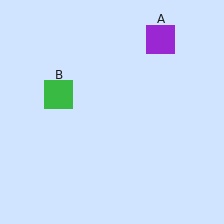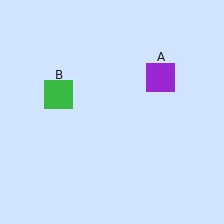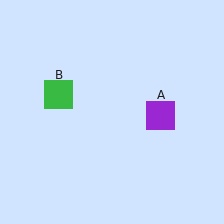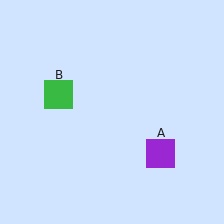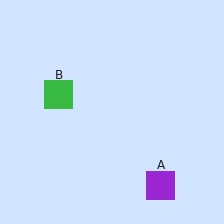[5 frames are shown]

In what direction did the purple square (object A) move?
The purple square (object A) moved down.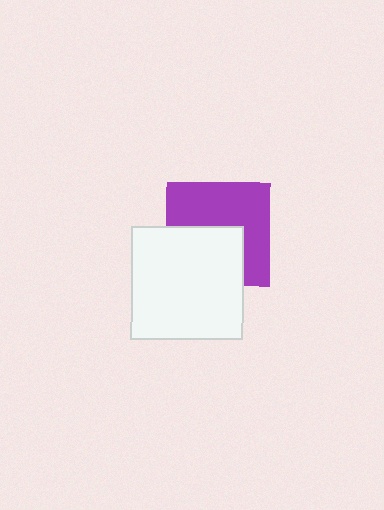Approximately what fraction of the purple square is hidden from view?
Roughly 43% of the purple square is hidden behind the white square.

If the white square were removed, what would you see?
You would see the complete purple square.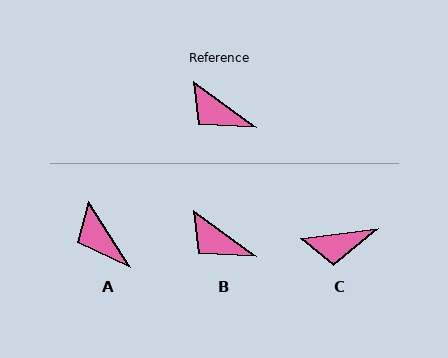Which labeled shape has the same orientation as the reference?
B.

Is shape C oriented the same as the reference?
No, it is off by about 43 degrees.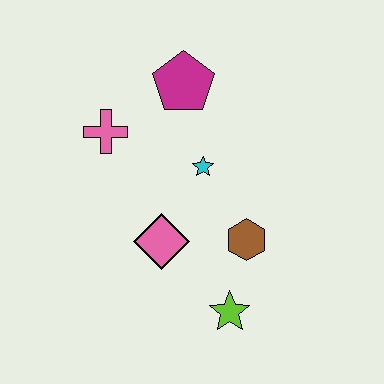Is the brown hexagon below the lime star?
No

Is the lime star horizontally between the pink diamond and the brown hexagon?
Yes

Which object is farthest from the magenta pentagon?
The lime star is farthest from the magenta pentagon.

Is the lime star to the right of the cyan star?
Yes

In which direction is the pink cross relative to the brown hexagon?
The pink cross is to the left of the brown hexagon.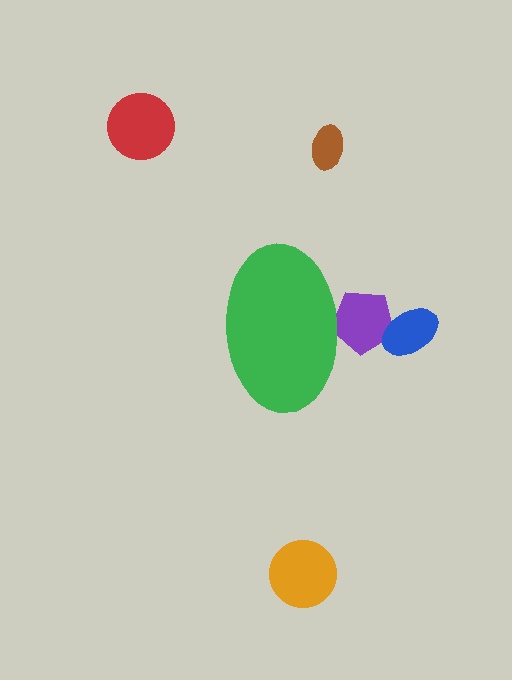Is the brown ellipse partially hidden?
No, the brown ellipse is fully visible.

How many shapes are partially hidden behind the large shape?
1 shape is partially hidden.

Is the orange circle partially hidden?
No, the orange circle is fully visible.